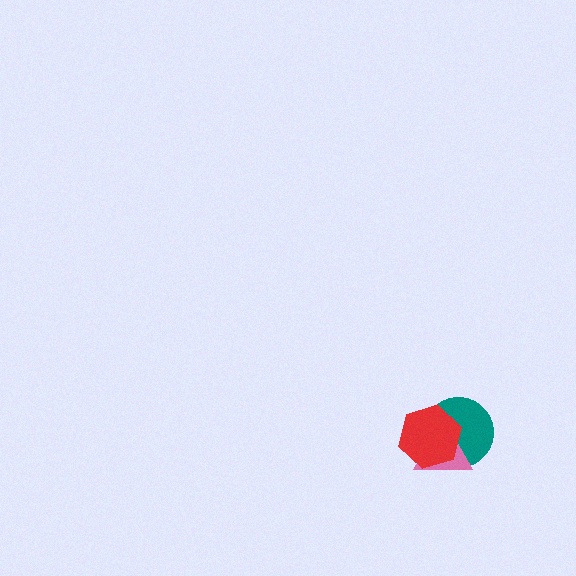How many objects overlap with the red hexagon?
2 objects overlap with the red hexagon.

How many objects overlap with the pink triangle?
2 objects overlap with the pink triangle.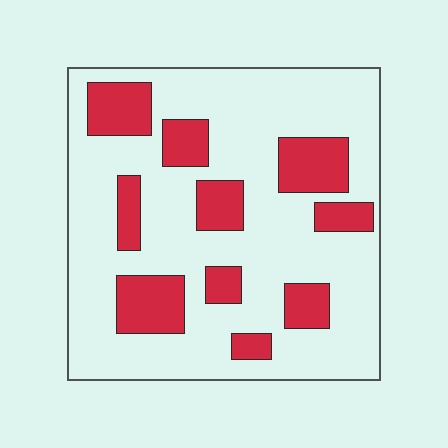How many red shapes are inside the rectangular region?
10.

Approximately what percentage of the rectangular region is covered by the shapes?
Approximately 25%.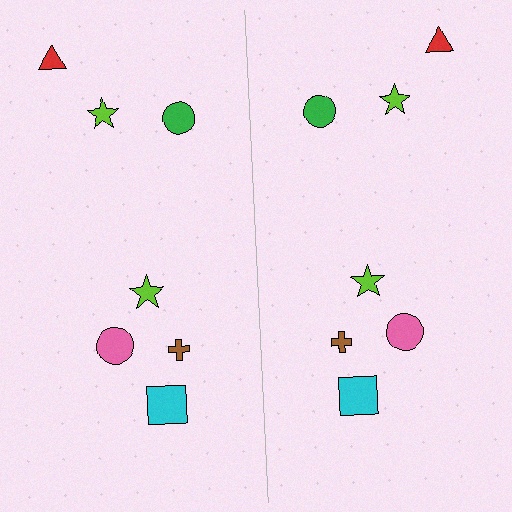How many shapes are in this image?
There are 14 shapes in this image.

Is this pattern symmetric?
Yes, this pattern has bilateral (reflection) symmetry.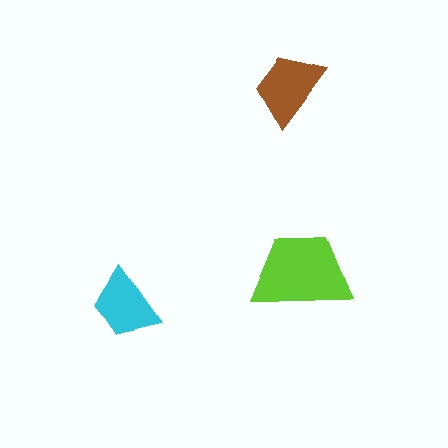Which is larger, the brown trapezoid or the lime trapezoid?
The lime one.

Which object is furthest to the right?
The lime trapezoid is rightmost.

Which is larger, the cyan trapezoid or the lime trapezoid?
The lime one.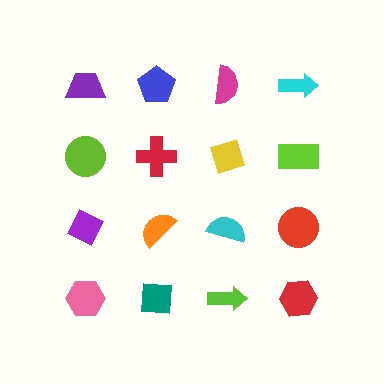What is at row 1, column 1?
A purple trapezoid.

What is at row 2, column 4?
A lime rectangle.